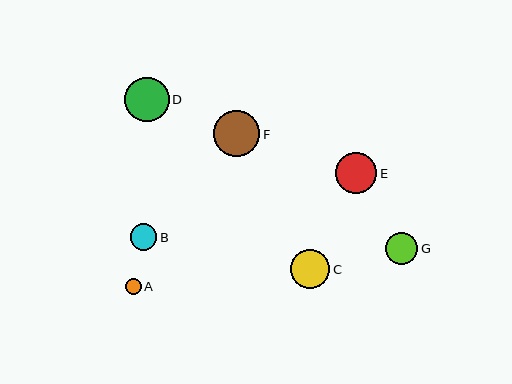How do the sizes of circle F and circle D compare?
Circle F and circle D are approximately the same size.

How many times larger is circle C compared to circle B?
Circle C is approximately 1.5 times the size of circle B.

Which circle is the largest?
Circle F is the largest with a size of approximately 46 pixels.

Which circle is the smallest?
Circle A is the smallest with a size of approximately 16 pixels.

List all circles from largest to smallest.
From largest to smallest: F, D, E, C, G, B, A.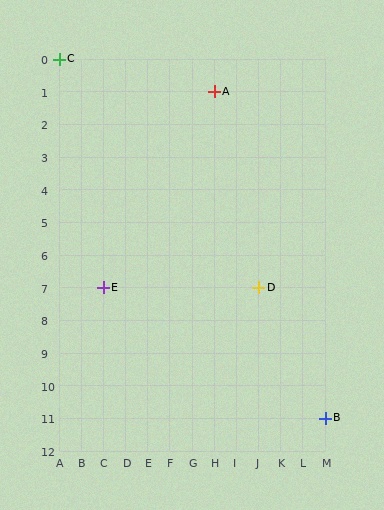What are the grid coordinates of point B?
Point B is at grid coordinates (M, 11).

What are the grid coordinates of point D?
Point D is at grid coordinates (J, 7).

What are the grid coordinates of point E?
Point E is at grid coordinates (C, 7).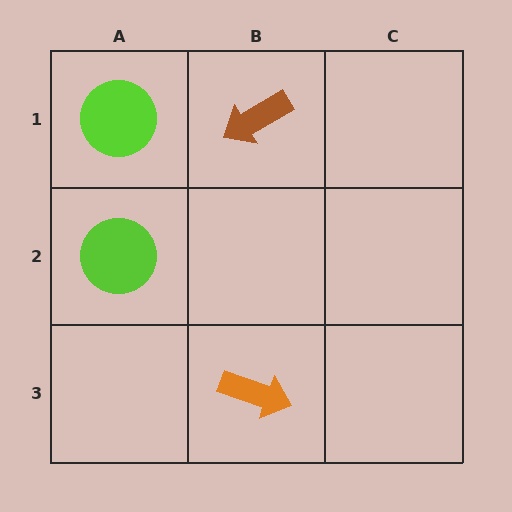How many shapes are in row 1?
2 shapes.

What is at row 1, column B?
A brown arrow.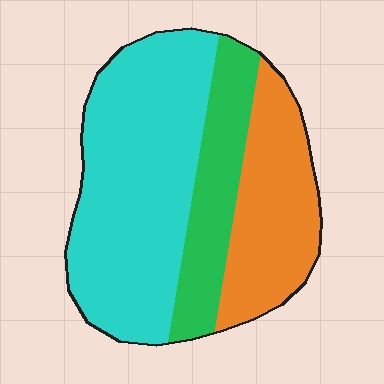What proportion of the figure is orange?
Orange takes up between a sixth and a third of the figure.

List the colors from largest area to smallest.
From largest to smallest: cyan, orange, green.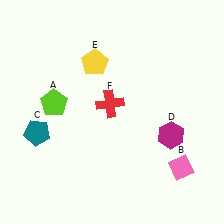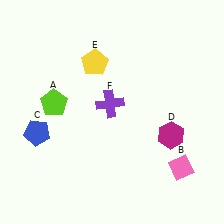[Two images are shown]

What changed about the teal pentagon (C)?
In Image 1, C is teal. In Image 2, it changed to blue.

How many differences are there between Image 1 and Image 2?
There are 2 differences between the two images.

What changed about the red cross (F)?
In Image 1, F is red. In Image 2, it changed to purple.